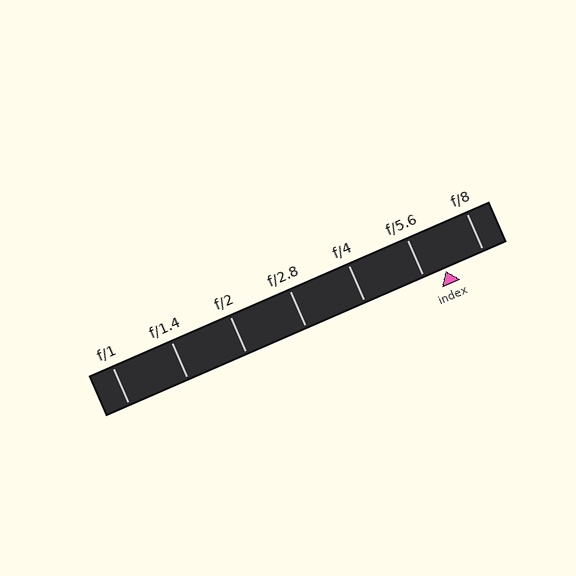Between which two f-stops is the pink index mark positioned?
The index mark is between f/5.6 and f/8.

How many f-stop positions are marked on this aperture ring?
There are 7 f-stop positions marked.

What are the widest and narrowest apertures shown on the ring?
The widest aperture shown is f/1 and the narrowest is f/8.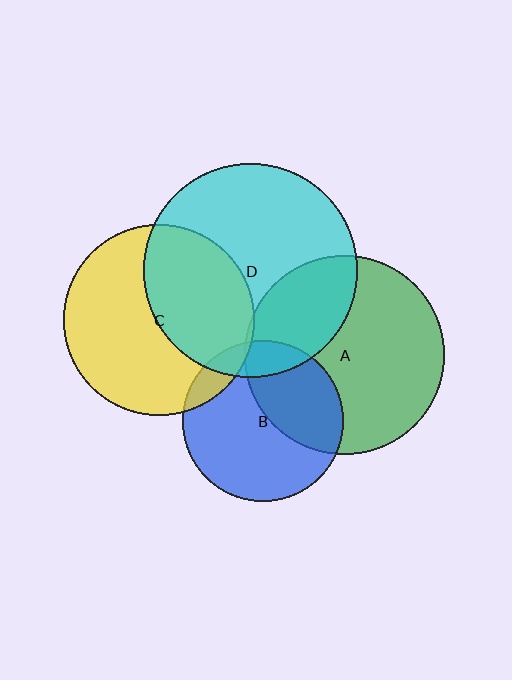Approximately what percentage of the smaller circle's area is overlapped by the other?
Approximately 30%.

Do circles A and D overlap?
Yes.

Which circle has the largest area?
Circle D (cyan).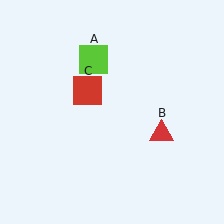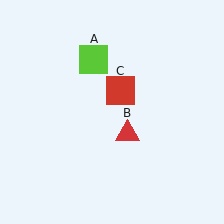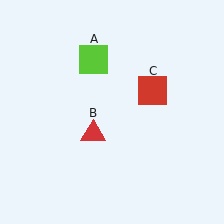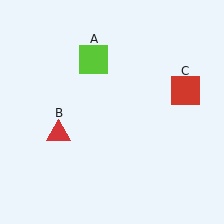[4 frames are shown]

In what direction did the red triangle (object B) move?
The red triangle (object B) moved left.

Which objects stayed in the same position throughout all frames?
Lime square (object A) remained stationary.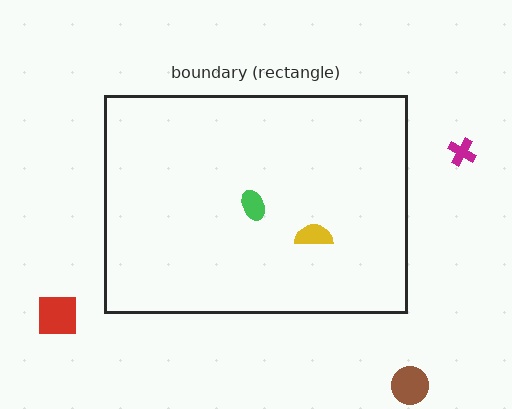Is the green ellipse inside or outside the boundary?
Inside.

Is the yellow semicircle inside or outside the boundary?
Inside.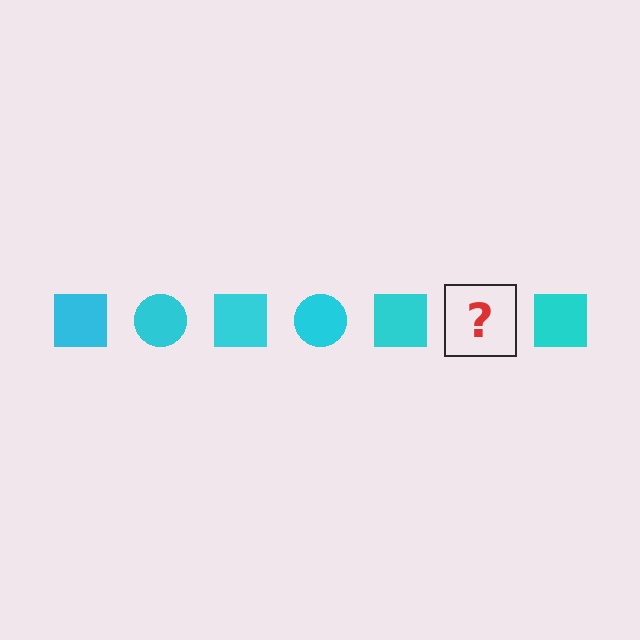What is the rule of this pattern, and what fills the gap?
The rule is that the pattern cycles through square, circle shapes in cyan. The gap should be filled with a cyan circle.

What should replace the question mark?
The question mark should be replaced with a cyan circle.